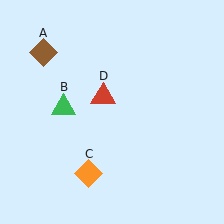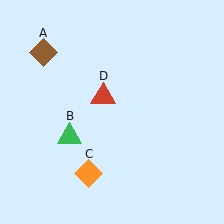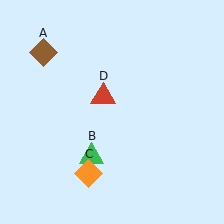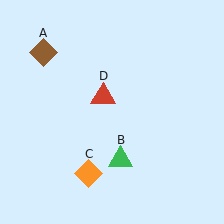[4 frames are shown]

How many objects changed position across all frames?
1 object changed position: green triangle (object B).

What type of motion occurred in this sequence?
The green triangle (object B) rotated counterclockwise around the center of the scene.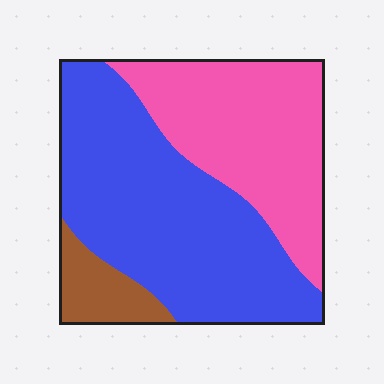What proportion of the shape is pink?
Pink covers about 35% of the shape.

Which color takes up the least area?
Brown, at roughly 10%.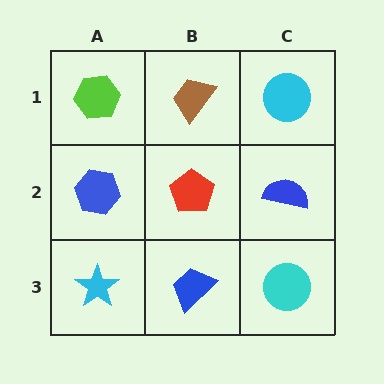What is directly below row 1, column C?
A blue semicircle.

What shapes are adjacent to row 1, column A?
A blue hexagon (row 2, column A), a brown trapezoid (row 1, column B).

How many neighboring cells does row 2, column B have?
4.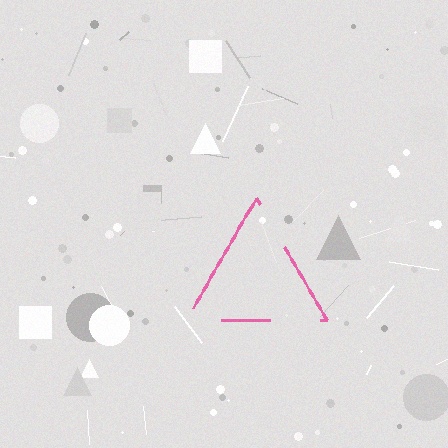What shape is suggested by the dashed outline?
The dashed outline suggests a triangle.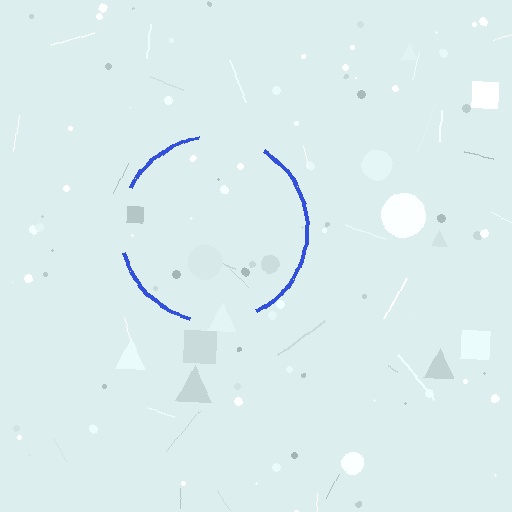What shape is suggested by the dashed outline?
The dashed outline suggests a circle.